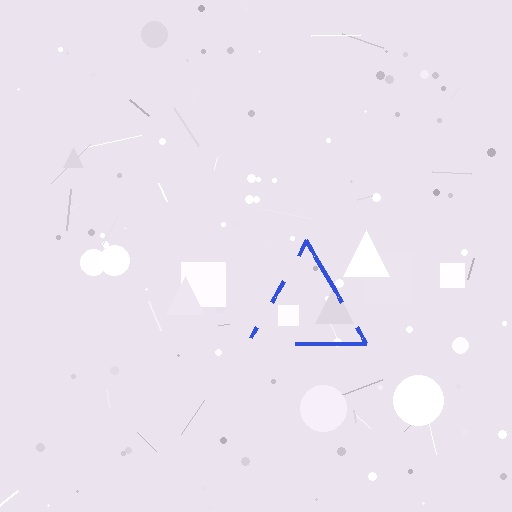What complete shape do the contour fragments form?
The contour fragments form a triangle.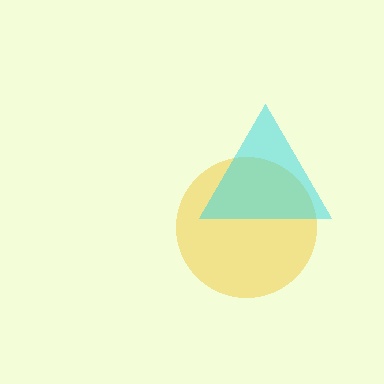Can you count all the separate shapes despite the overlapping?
Yes, there are 2 separate shapes.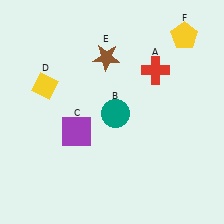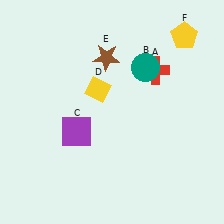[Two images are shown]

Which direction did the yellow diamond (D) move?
The yellow diamond (D) moved right.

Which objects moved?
The objects that moved are: the teal circle (B), the yellow diamond (D).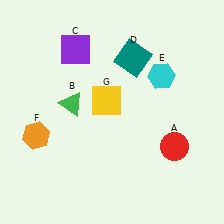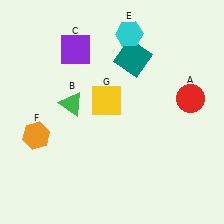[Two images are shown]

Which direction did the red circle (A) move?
The red circle (A) moved up.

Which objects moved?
The objects that moved are: the red circle (A), the cyan hexagon (E).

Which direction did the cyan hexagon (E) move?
The cyan hexagon (E) moved up.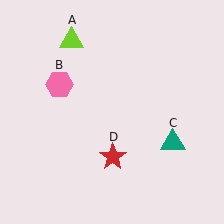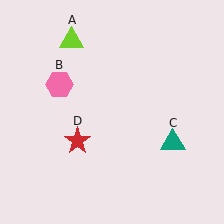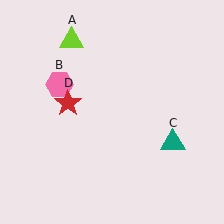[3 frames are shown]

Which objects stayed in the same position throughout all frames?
Lime triangle (object A) and pink hexagon (object B) and teal triangle (object C) remained stationary.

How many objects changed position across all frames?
1 object changed position: red star (object D).